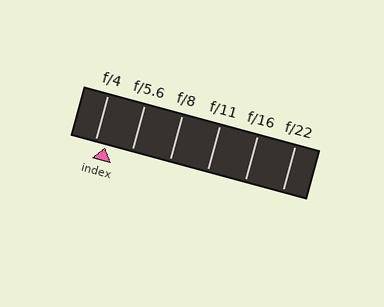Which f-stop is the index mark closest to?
The index mark is closest to f/4.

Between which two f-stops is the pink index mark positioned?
The index mark is between f/4 and f/5.6.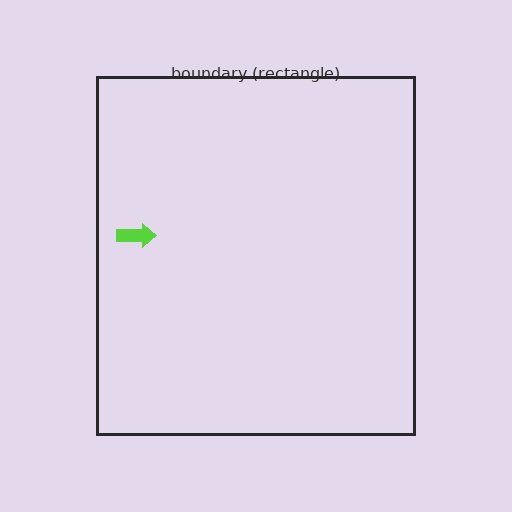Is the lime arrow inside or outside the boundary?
Inside.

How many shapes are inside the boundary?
1 inside, 0 outside.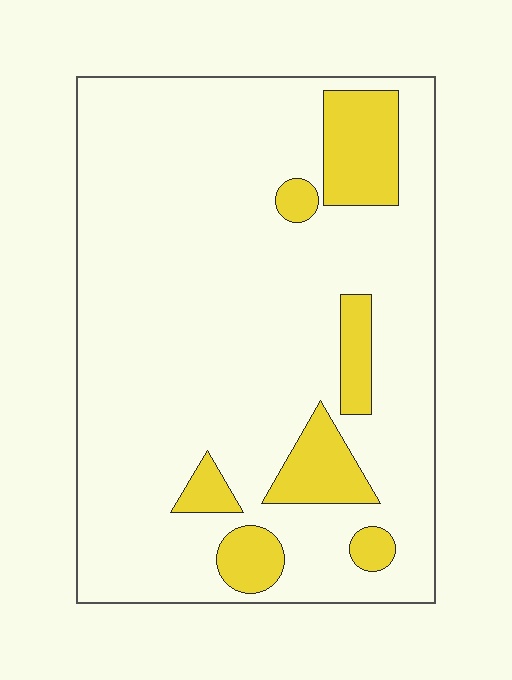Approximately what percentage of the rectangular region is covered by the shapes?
Approximately 15%.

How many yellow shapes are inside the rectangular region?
7.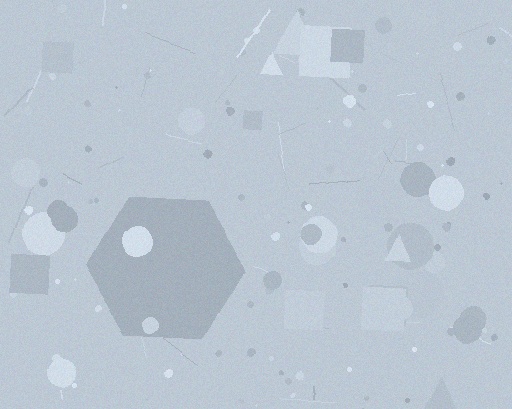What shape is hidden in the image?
A hexagon is hidden in the image.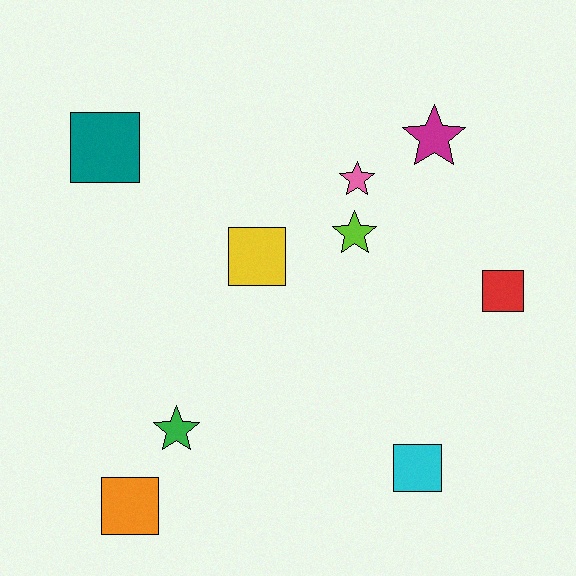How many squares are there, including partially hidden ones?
There are 5 squares.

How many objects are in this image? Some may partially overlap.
There are 9 objects.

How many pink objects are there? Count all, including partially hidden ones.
There is 1 pink object.